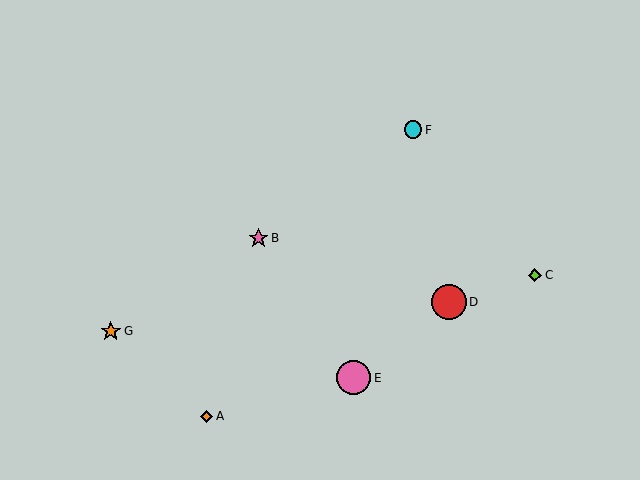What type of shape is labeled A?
Shape A is an orange diamond.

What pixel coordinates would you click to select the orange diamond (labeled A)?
Click at (207, 416) to select the orange diamond A.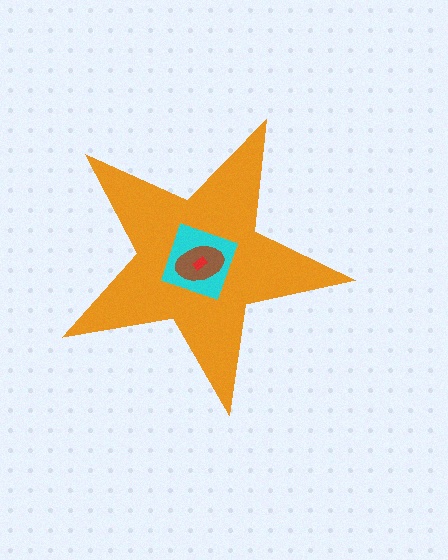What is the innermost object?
The red rectangle.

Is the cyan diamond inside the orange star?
Yes.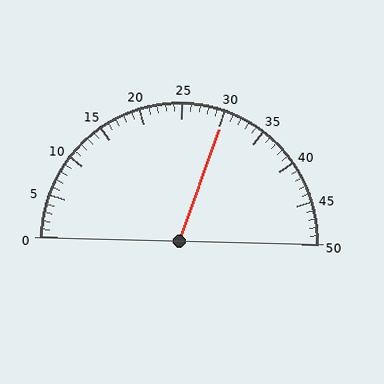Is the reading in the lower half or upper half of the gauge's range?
The reading is in the upper half of the range (0 to 50).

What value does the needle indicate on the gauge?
The needle indicates approximately 30.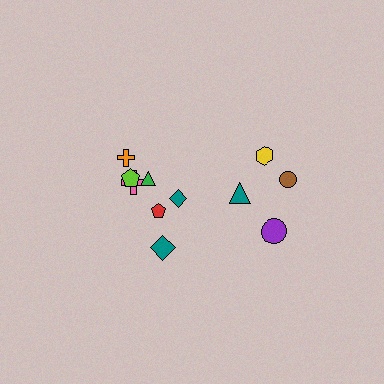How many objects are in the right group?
There are 4 objects.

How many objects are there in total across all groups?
There are 11 objects.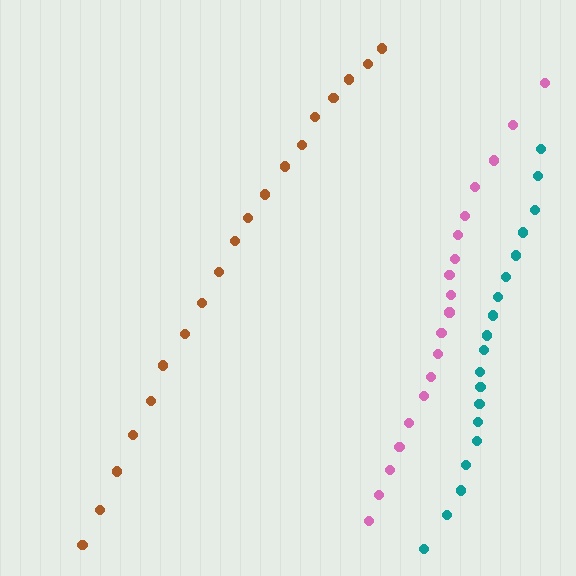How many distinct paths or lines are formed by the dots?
There are 3 distinct paths.